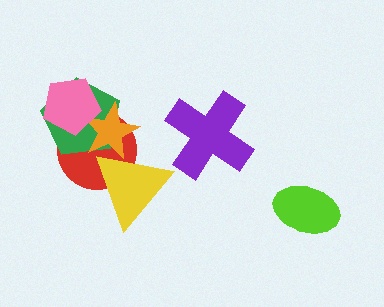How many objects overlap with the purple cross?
0 objects overlap with the purple cross.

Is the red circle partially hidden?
Yes, it is partially covered by another shape.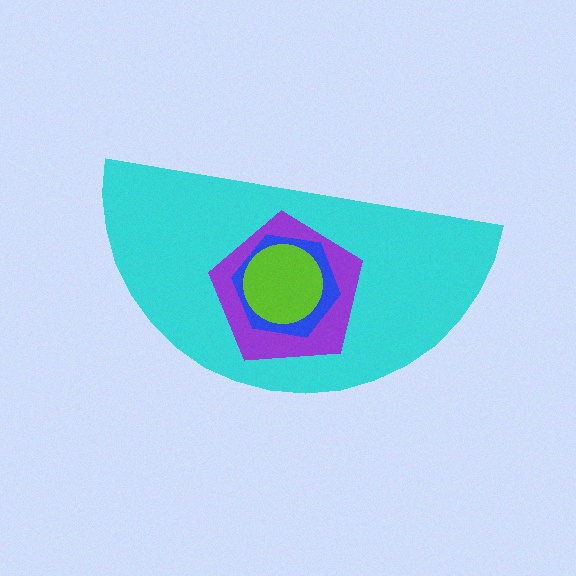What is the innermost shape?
The lime circle.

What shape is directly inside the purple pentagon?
The blue hexagon.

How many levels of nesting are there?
4.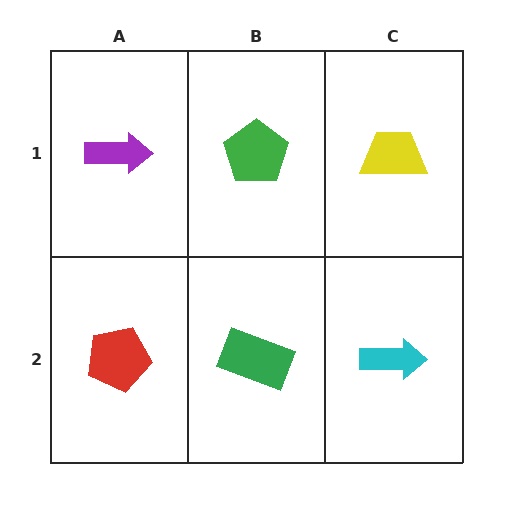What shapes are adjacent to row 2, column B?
A green pentagon (row 1, column B), a red pentagon (row 2, column A), a cyan arrow (row 2, column C).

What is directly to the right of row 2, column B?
A cyan arrow.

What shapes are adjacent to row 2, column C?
A yellow trapezoid (row 1, column C), a green rectangle (row 2, column B).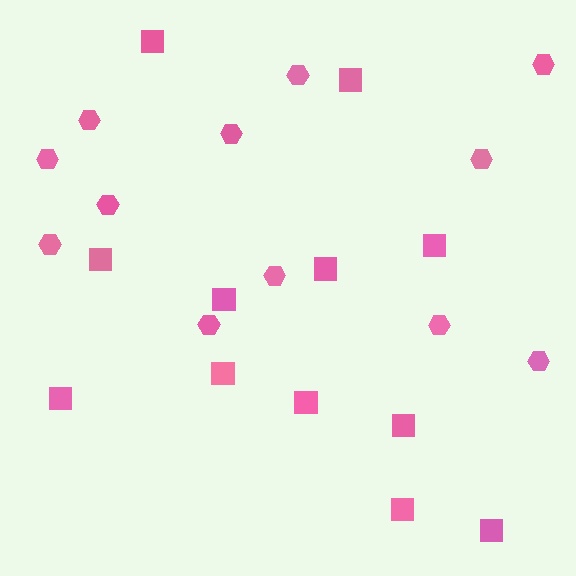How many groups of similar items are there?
There are 2 groups: one group of hexagons (12) and one group of squares (12).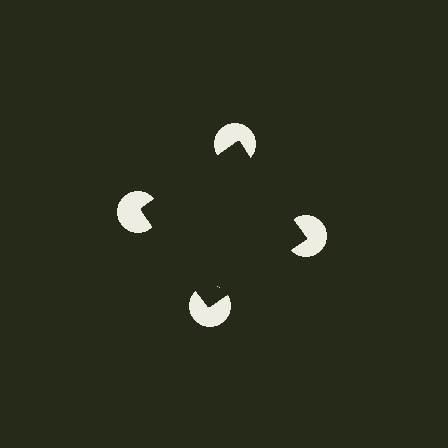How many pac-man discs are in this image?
There are 4 — one at each vertex of the illusory square.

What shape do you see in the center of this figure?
An illusory square — its edges are inferred from the aligned wedge cuts in the pac-man discs, not physically drawn.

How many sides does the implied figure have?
4 sides.